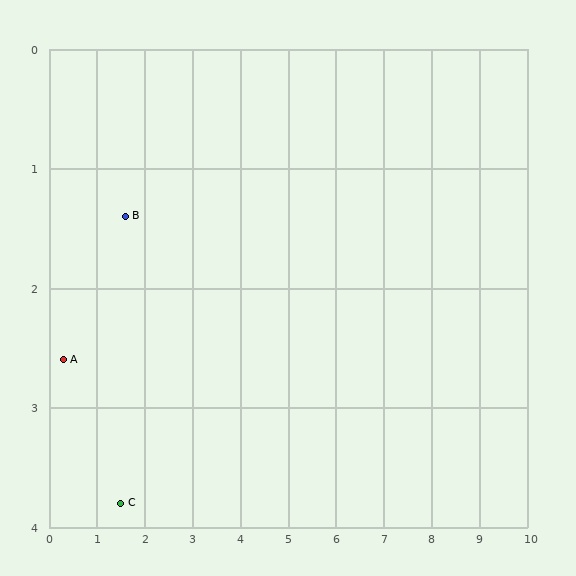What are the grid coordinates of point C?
Point C is at approximately (1.5, 3.8).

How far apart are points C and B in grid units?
Points C and B are about 2.4 grid units apart.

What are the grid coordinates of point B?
Point B is at approximately (1.6, 1.4).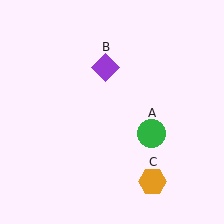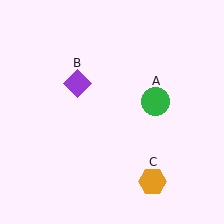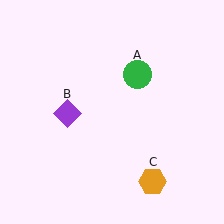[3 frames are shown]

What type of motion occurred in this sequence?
The green circle (object A), purple diamond (object B) rotated counterclockwise around the center of the scene.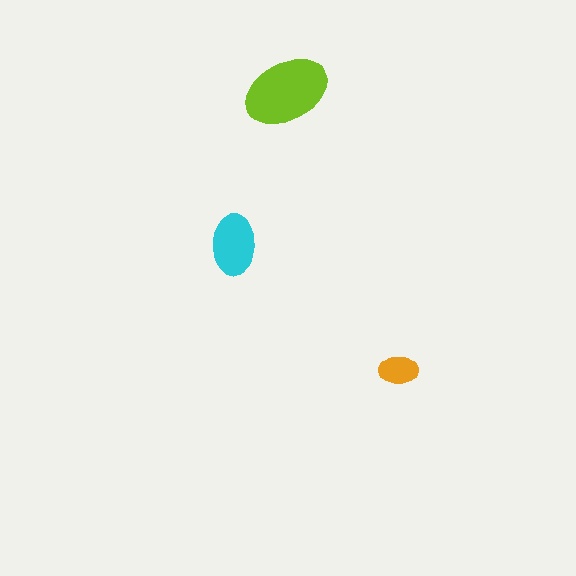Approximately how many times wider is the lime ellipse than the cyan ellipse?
About 1.5 times wider.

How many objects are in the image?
There are 3 objects in the image.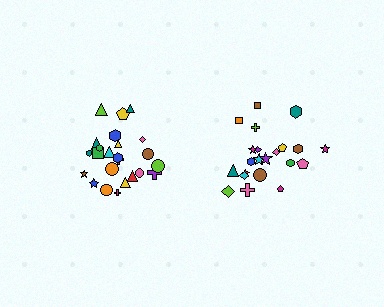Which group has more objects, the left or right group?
The left group.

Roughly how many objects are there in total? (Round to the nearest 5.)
Roughly 45 objects in total.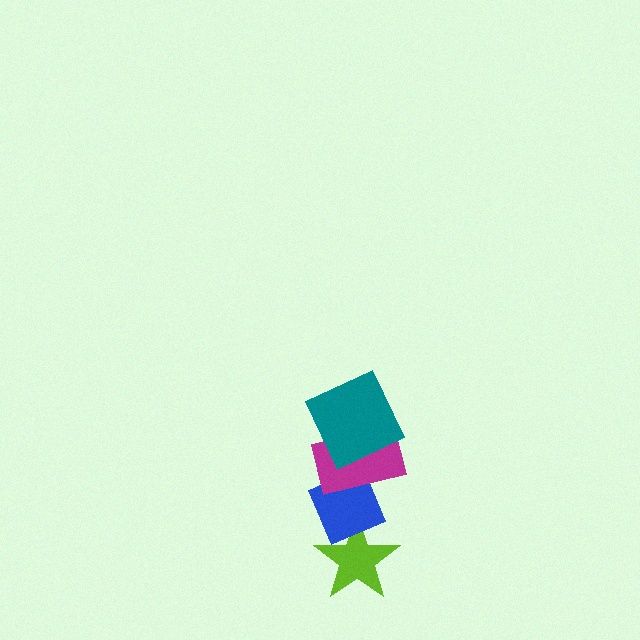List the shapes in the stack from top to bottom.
From top to bottom: the teal square, the magenta rectangle, the blue diamond, the lime star.